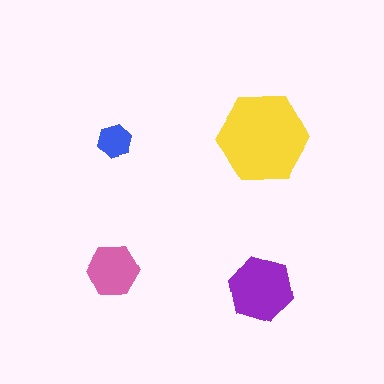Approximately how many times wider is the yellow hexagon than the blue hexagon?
About 2.5 times wider.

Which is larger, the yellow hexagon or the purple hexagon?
The yellow one.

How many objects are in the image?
There are 4 objects in the image.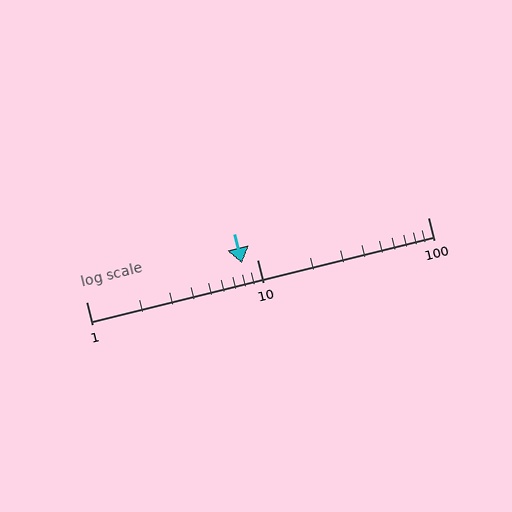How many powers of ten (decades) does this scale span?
The scale spans 2 decades, from 1 to 100.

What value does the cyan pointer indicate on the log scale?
The pointer indicates approximately 8.2.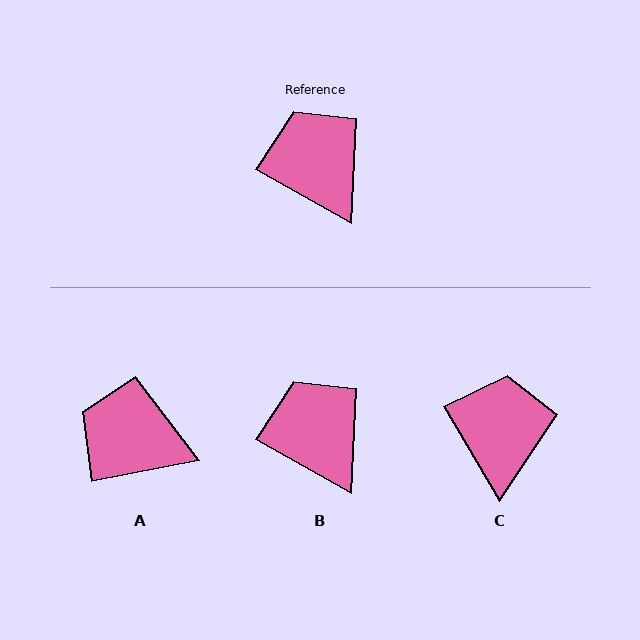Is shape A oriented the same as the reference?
No, it is off by about 40 degrees.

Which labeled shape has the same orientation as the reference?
B.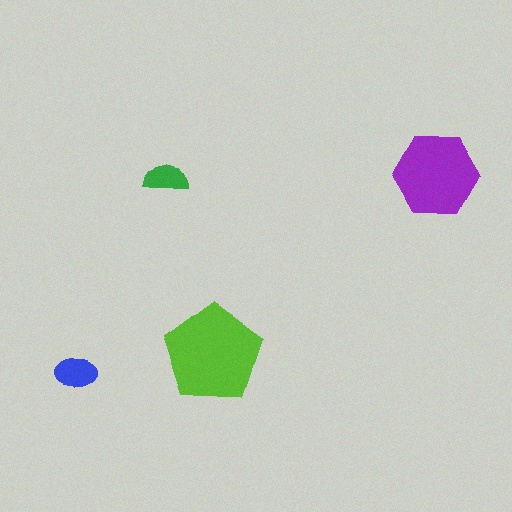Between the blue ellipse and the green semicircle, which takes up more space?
The blue ellipse.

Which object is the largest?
The lime pentagon.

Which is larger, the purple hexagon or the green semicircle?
The purple hexagon.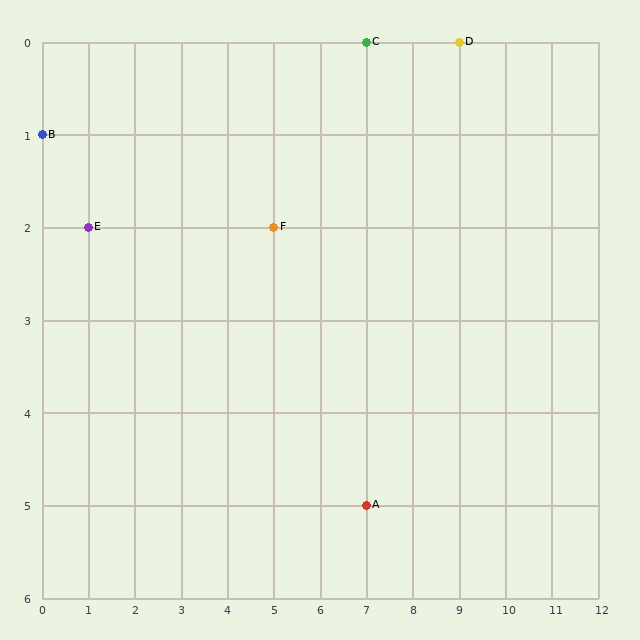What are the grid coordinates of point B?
Point B is at grid coordinates (0, 1).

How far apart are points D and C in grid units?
Points D and C are 2 columns apart.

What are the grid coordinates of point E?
Point E is at grid coordinates (1, 2).